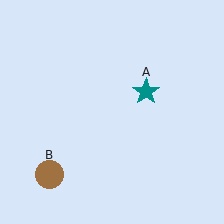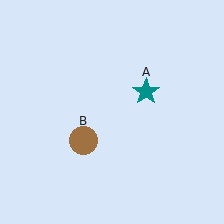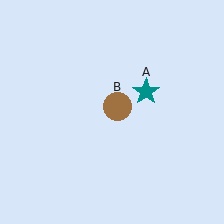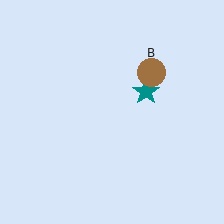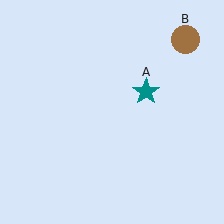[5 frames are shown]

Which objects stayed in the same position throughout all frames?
Teal star (object A) remained stationary.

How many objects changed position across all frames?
1 object changed position: brown circle (object B).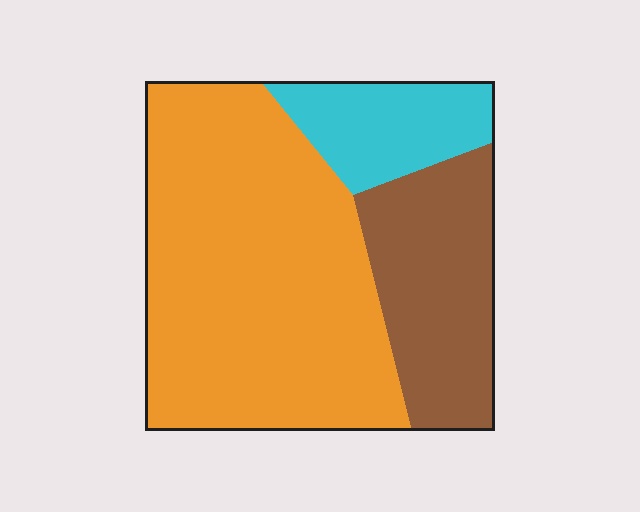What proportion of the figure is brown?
Brown takes up about one quarter (1/4) of the figure.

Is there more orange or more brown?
Orange.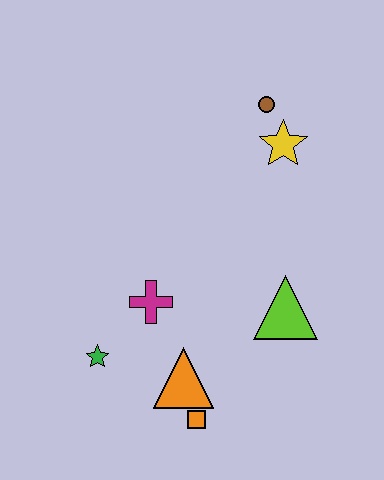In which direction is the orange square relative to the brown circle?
The orange square is below the brown circle.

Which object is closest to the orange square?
The orange triangle is closest to the orange square.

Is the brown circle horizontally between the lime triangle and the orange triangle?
Yes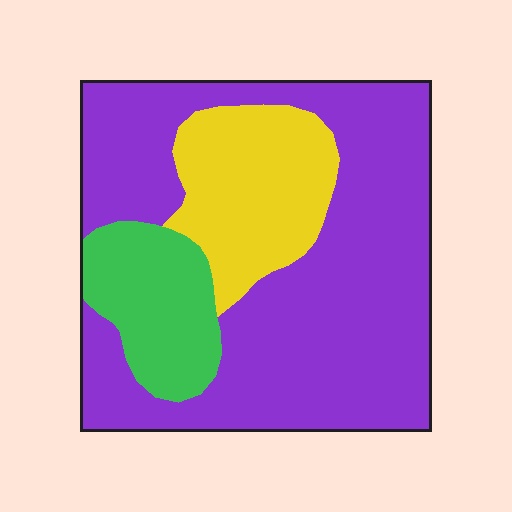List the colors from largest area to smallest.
From largest to smallest: purple, yellow, green.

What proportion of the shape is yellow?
Yellow takes up less than a quarter of the shape.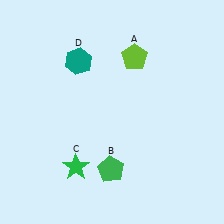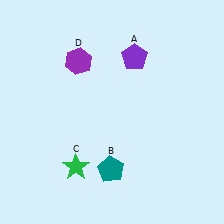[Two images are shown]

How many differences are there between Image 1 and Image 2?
There are 3 differences between the two images.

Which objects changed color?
A changed from lime to purple. B changed from green to teal. D changed from teal to purple.